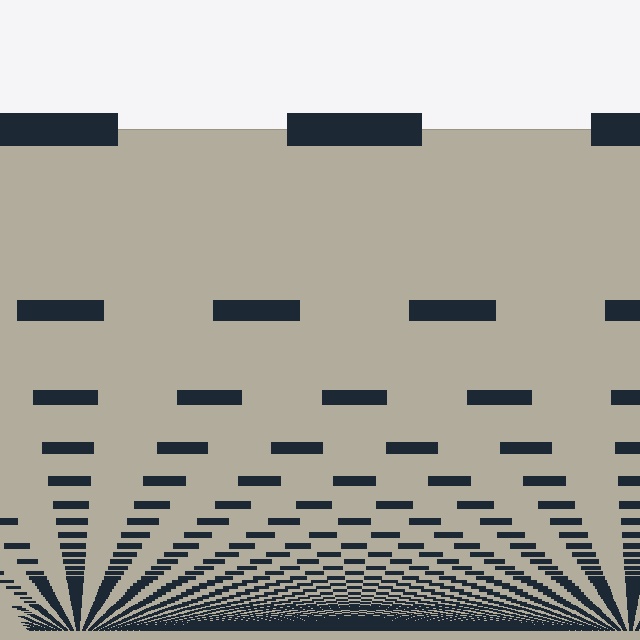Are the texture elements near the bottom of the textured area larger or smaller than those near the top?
Smaller. The gradient is inverted — elements near the bottom are smaller and denser.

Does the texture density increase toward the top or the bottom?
Density increases toward the bottom.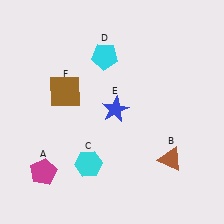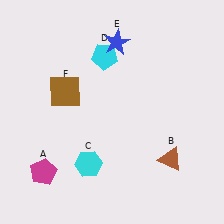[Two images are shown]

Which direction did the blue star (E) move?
The blue star (E) moved up.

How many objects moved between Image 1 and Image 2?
1 object moved between the two images.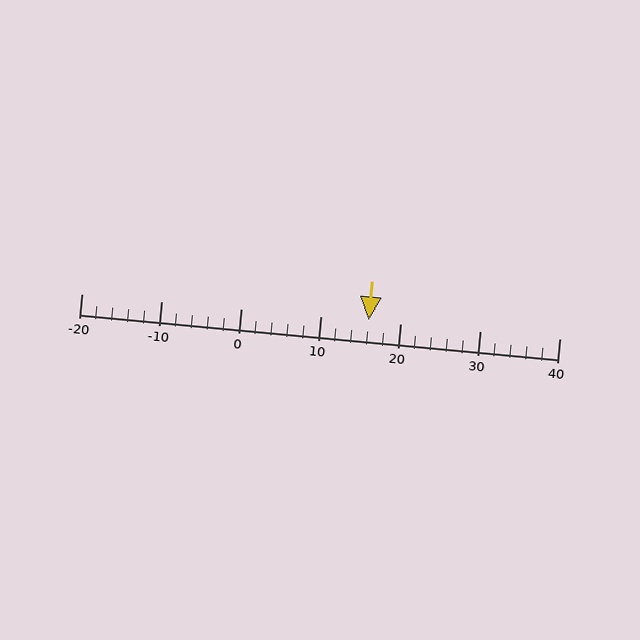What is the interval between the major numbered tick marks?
The major tick marks are spaced 10 units apart.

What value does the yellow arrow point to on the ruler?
The yellow arrow points to approximately 16.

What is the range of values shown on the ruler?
The ruler shows values from -20 to 40.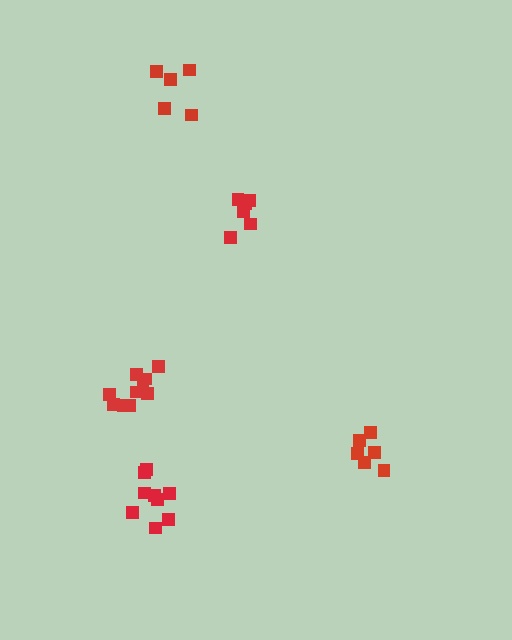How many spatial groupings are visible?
There are 5 spatial groupings.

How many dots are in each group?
Group 1: 5 dots, Group 2: 6 dots, Group 3: 6 dots, Group 4: 10 dots, Group 5: 9 dots (36 total).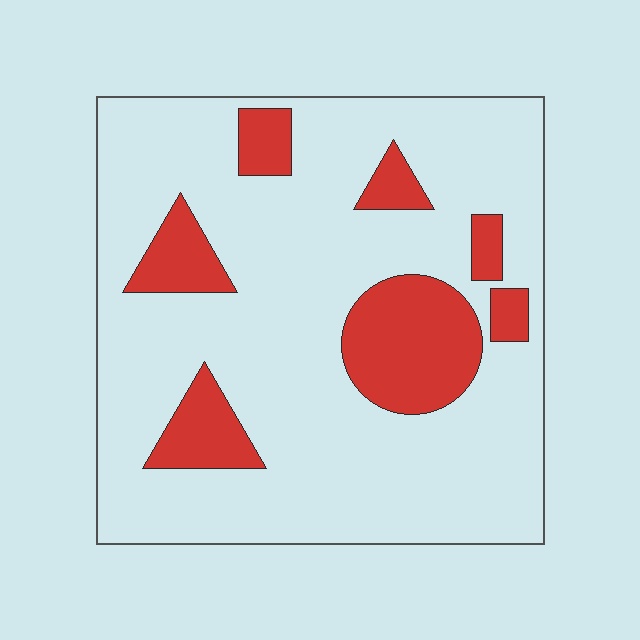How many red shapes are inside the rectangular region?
7.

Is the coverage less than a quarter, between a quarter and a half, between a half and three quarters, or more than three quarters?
Less than a quarter.